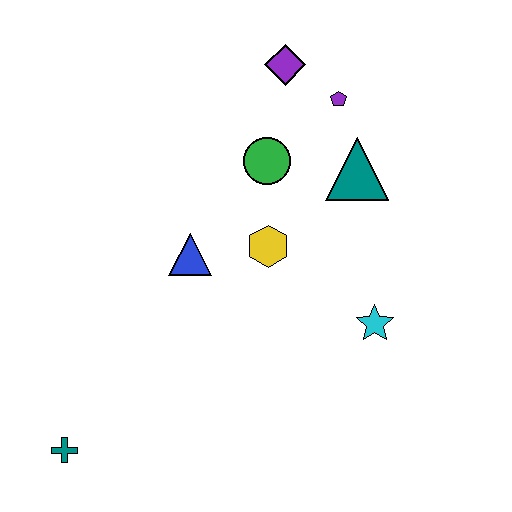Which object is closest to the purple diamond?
The purple pentagon is closest to the purple diamond.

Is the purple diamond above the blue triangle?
Yes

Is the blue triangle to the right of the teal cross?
Yes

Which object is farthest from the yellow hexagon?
The teal cross is farthest from the yellow hexagon.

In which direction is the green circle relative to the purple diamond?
The green circle is below the purple diamond.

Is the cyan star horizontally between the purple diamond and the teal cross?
No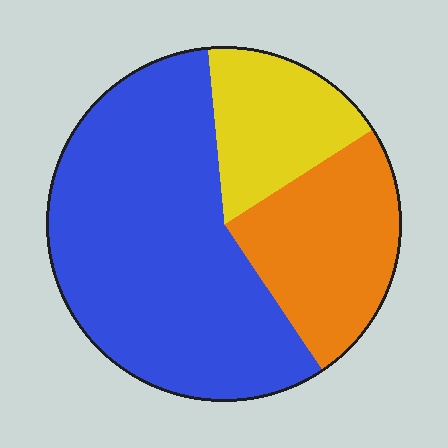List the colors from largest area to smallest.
From largest to smallest: blue, orange, yellow.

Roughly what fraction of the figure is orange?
Orange covers around 25% of the figure.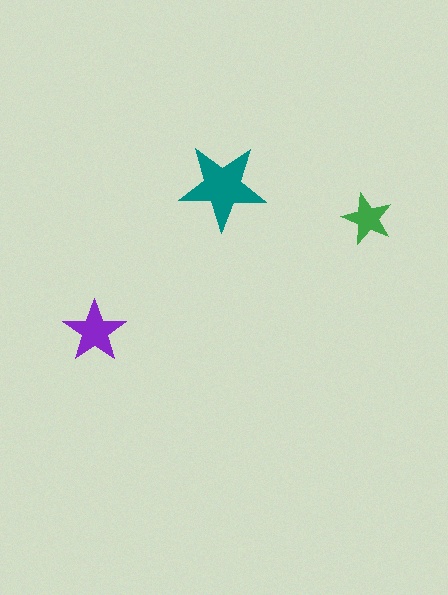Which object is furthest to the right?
The green star is rightmost.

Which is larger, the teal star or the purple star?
The teal one.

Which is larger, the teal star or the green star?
The teal one.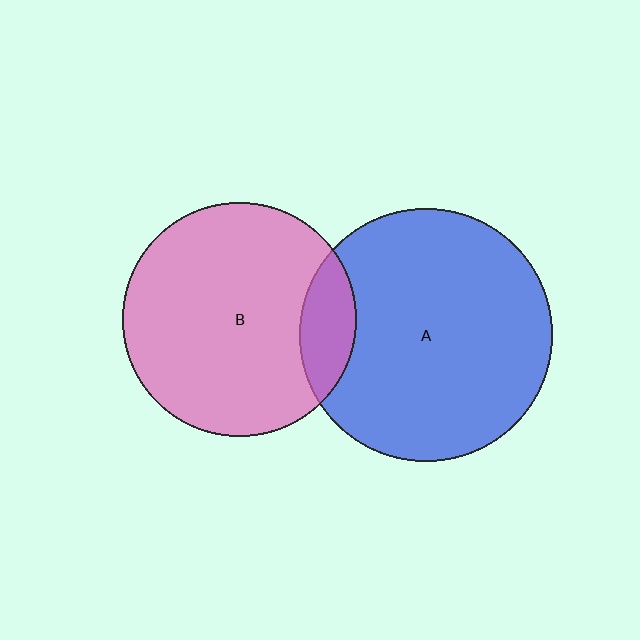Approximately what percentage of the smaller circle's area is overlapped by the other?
Approximately 15%.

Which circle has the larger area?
Circle A (blue).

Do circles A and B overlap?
Yes.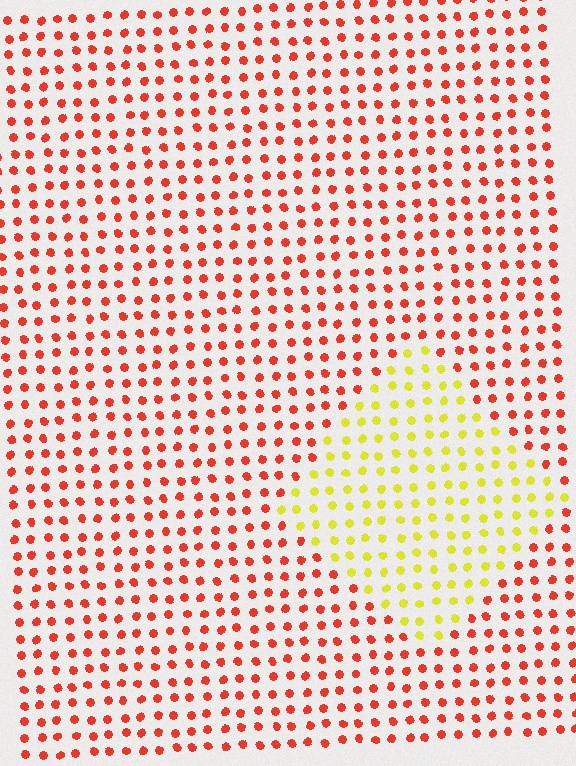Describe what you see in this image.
The image is filled with small red elements in a uniform arrangement. A diamond-shaped region is visible where the elements are tinted to a slightly different hue, forming a subtle color boundary.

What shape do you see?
I see a diamond.